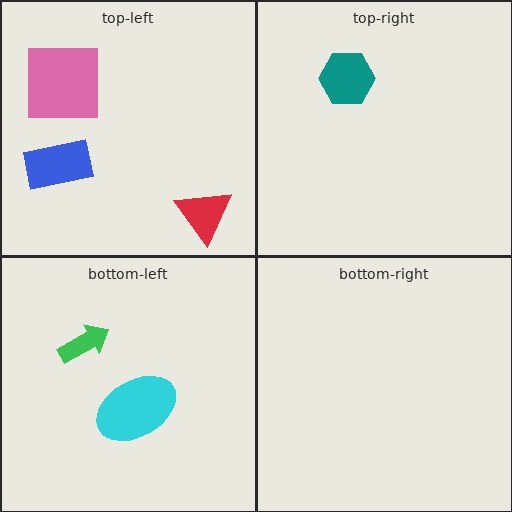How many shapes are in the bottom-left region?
2.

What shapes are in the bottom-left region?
The green arrow, the cyan ellipse.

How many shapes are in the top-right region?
1.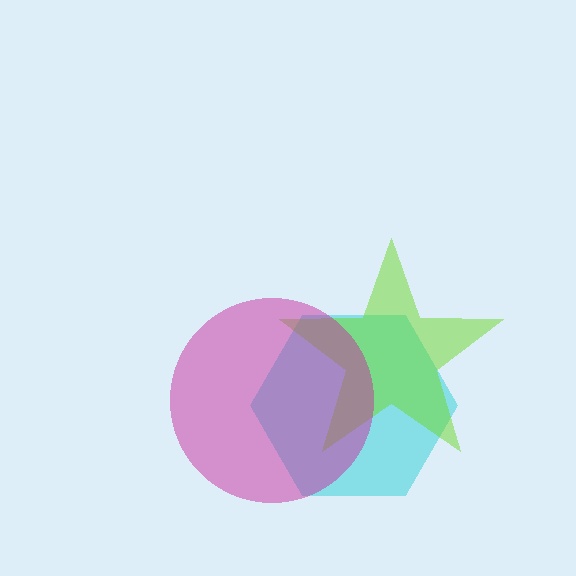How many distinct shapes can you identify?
There are 3 distinct shapes: a cyan hexagon, a lime star, a magenta circle.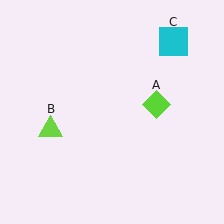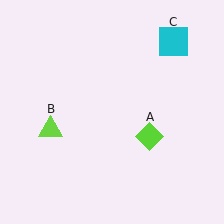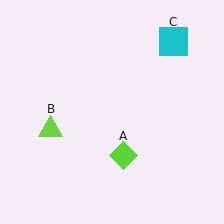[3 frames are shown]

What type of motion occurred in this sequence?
The lime diamond (object A) rotated clockwise around the center of the scene.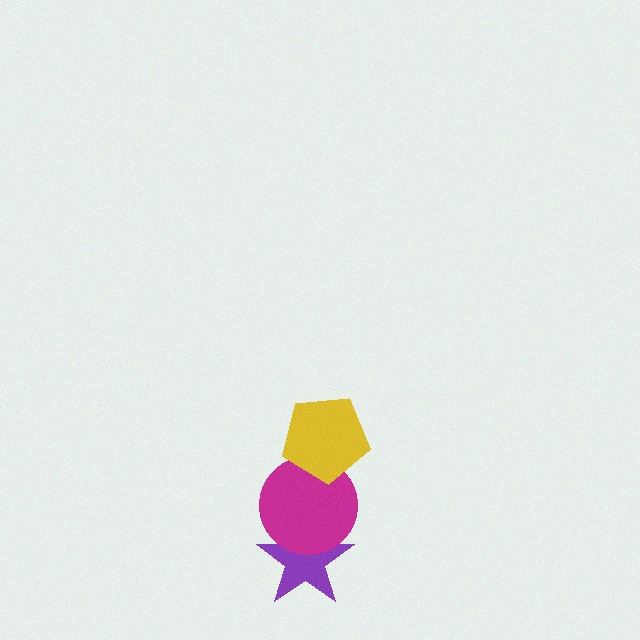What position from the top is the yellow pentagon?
The yellow pentagon is 1st from the top.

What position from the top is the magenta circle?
The magenta circle is 2nd from the top.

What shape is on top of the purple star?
The magenta circle is on top of the purple star.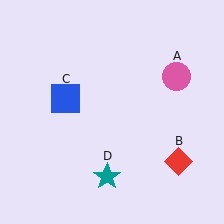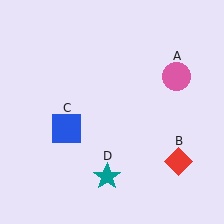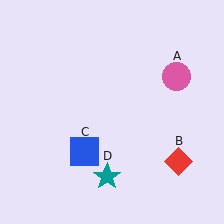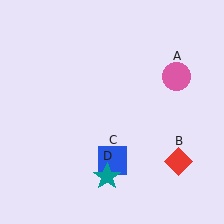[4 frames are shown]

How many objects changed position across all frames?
1 object changed position: blue square (object C).